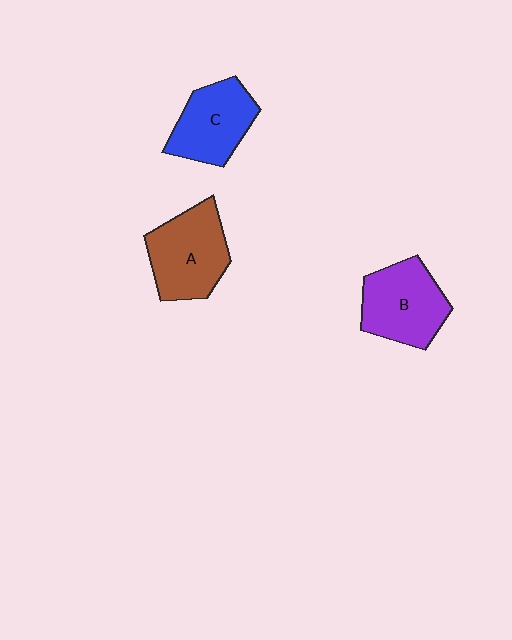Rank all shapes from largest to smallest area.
From largest to smallest: A (brown), B (purple), C (blue).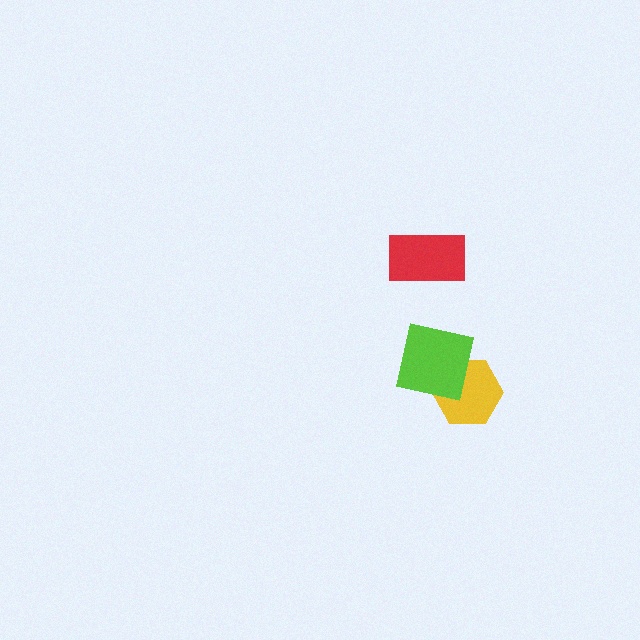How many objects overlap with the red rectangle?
0 objects overlap with the red rectangle.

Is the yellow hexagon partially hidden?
Yes, it is partially covered by another shape.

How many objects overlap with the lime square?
1 object overlaps with the lime square.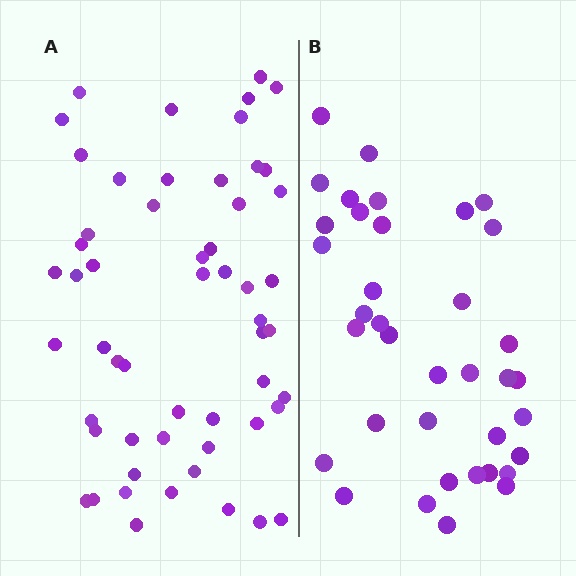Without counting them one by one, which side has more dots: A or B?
Region A (the left region) has more dots.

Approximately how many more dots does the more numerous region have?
Region A has approximately 20 more dots than region B.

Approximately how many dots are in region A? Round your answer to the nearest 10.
About 60 dots. (The exact count is 55, which rounds to 60.)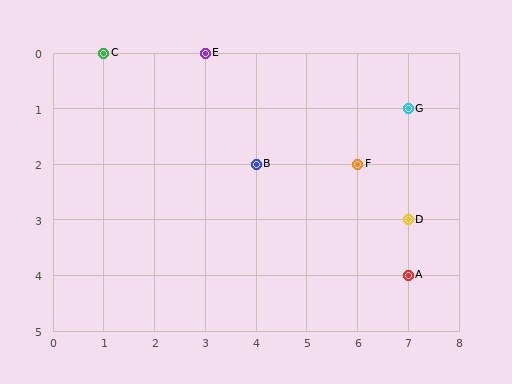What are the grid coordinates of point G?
Point G is at grid coordinates (7, 1).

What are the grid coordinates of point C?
Point C is at grid coordinates (1, 0).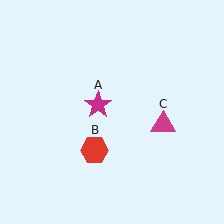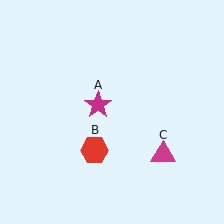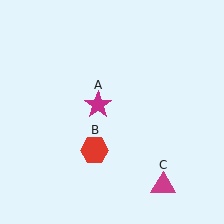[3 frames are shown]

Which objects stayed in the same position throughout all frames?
Magenta star (object A) and red hexagon (object B) remained stationary.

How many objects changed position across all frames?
1 object changed position: magenta triangle (object C).